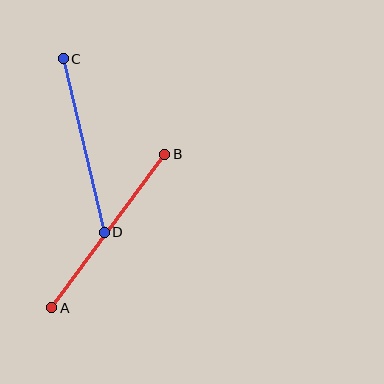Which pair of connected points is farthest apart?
Points A and B are farthest apart.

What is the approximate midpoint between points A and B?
The midpoint is at approximately (108, 231) pixels.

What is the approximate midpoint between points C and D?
The midpoint is at approximately (84, 146) pixels.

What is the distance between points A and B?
The distance is approximately 190 pixels.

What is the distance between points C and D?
The distance is approximately 179 pixels.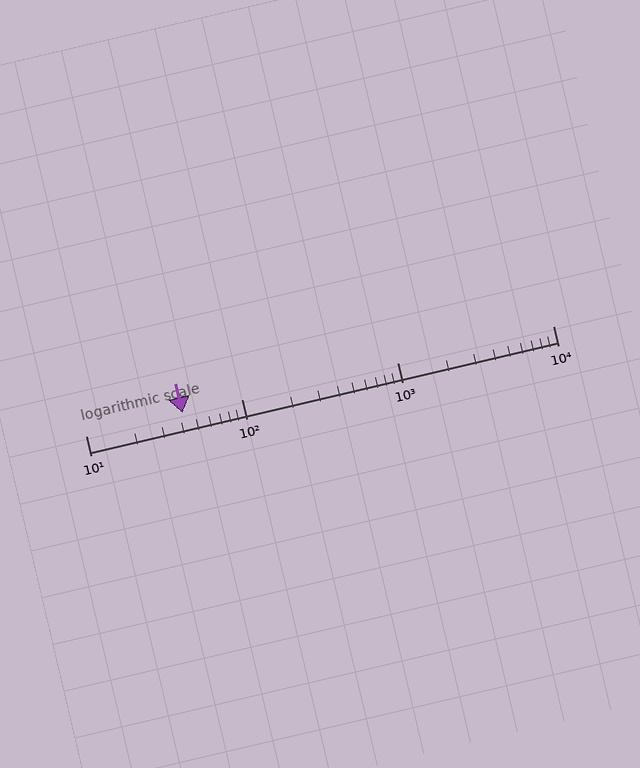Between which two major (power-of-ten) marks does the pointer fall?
The pointer is between 10 and 100.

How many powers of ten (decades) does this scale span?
The scale spans 3 decades, from 10 to 10000.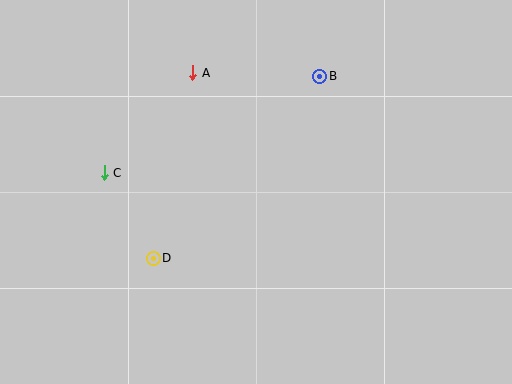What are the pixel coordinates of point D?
Point D is at (153, 258).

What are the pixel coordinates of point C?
Point C is at (104, 173).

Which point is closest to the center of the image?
Point D at (153, 258) is closest to the center.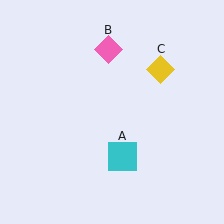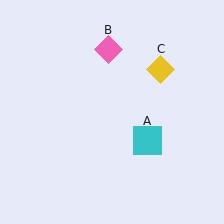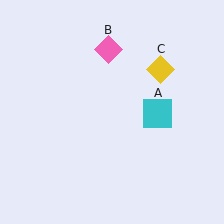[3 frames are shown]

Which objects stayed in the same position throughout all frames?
Pink diamond (object B) and yellow diamond (object C) remained stationary.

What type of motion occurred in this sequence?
The cyan square (object A) rotated counterclockwise around the center of the scene.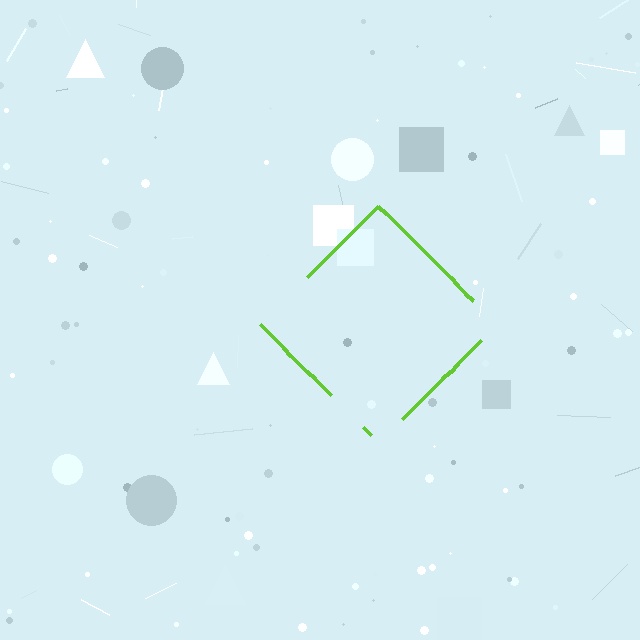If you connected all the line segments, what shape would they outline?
They would outline a diamond.